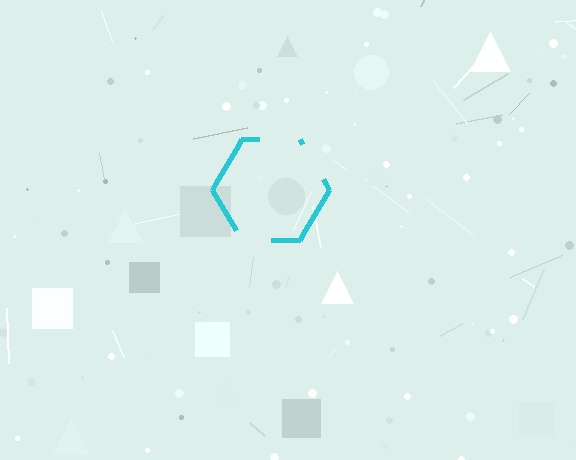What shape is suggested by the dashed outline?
The dashed outline suggests a hexagon.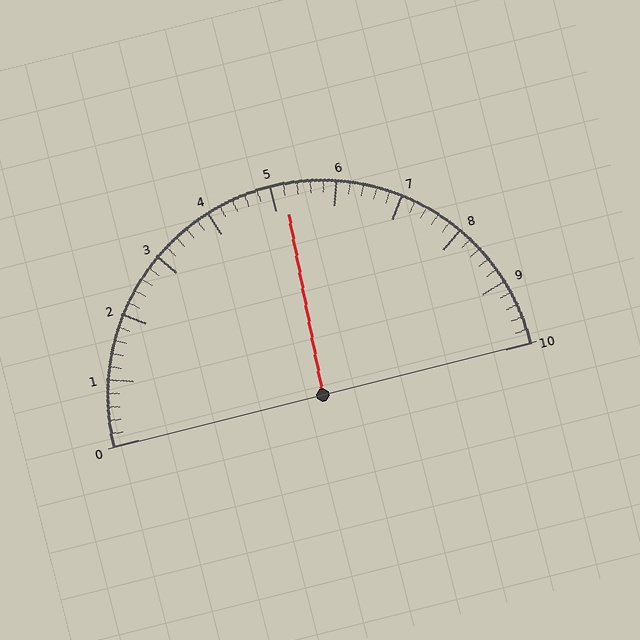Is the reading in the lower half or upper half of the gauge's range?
The reading is in the upper half of the range (0 to 10).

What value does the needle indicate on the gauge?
The needle indicates approximately 5.2.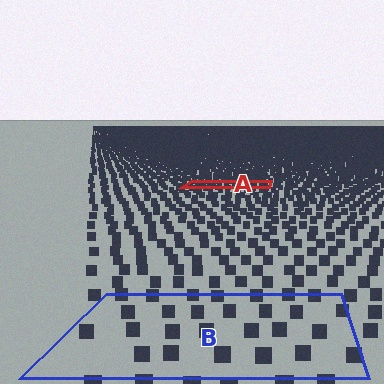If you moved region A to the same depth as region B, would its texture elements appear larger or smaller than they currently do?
They would appear larger. At a closer depth, the same texture elements are projected at a bigger on-screen size.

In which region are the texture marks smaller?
The texture marks are smaller in region A, because it is farther away.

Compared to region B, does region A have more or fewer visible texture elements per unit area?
Region A has more texture elements per unit area — they are packed more densely because it is farther away.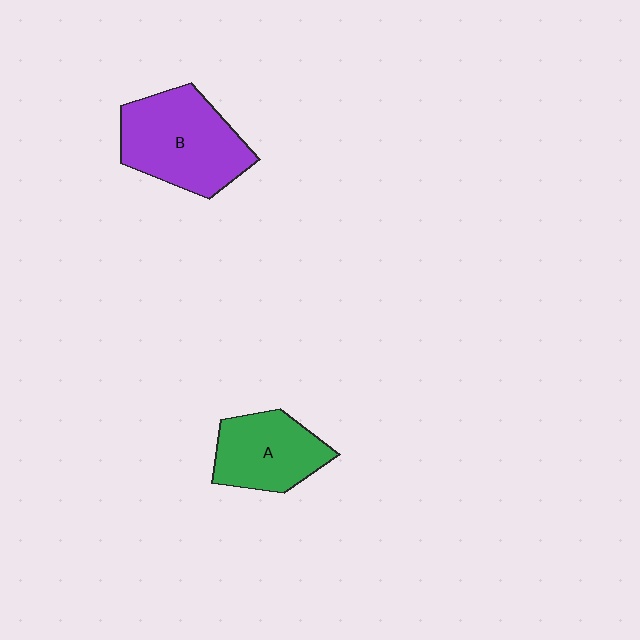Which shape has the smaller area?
Shape A (green).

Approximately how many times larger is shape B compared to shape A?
Approximately 1.4 times.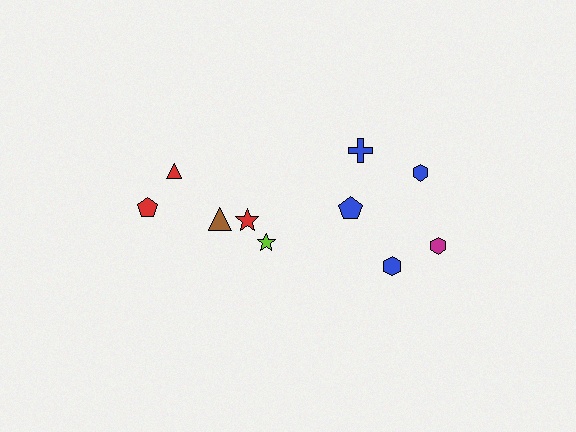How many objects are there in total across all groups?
There are 10 objects.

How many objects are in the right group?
There are 6 objects.